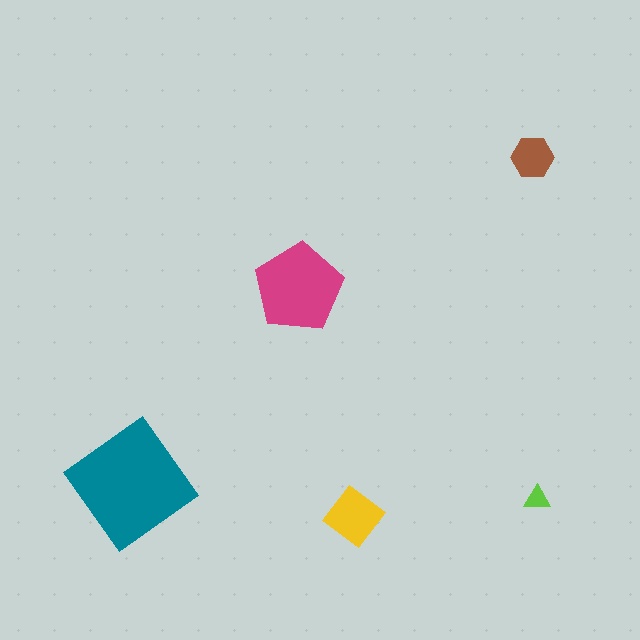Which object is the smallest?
The lime triangle.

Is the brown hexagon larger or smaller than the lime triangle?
Larger.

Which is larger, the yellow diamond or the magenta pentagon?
The magenta pentagon.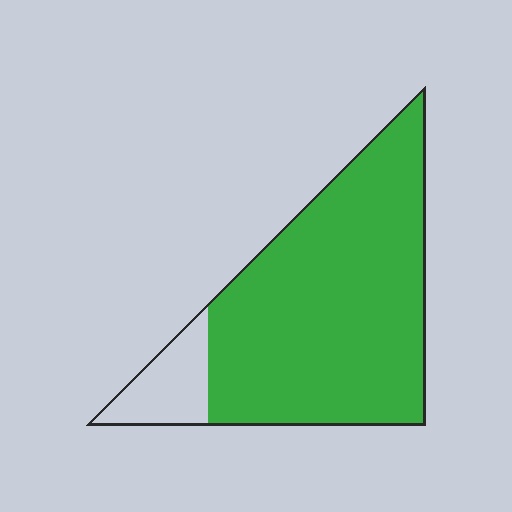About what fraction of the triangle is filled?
About seven eighths (7/8).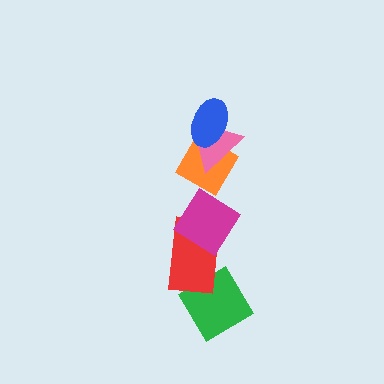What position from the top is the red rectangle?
The red rectangle is 5th from the top.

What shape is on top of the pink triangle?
The blue ellipse is on top of the pink triangle.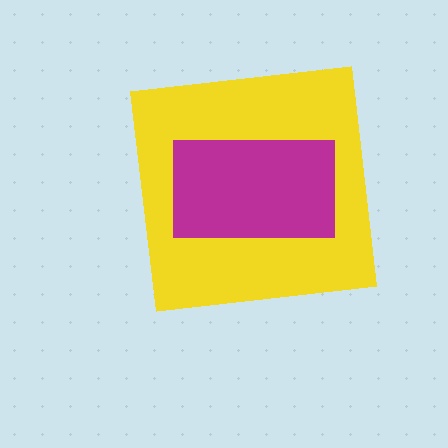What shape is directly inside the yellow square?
The magenta rectangle.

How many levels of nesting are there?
2.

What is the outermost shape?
The yellow square.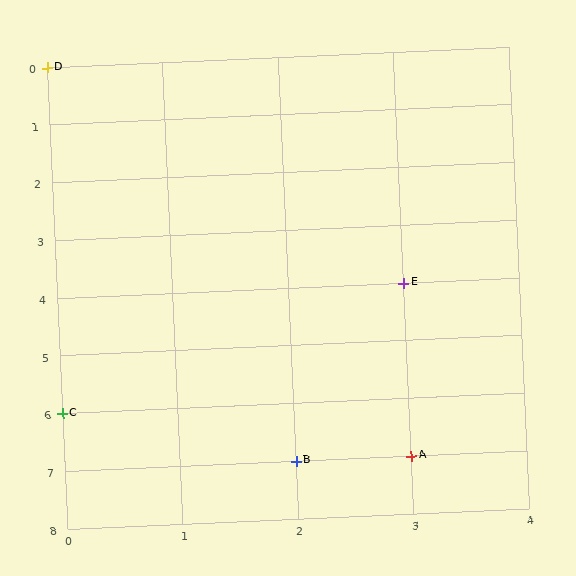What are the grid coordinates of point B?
Point B is at grid coordinates (2, 7).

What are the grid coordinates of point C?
Point C is at grid coordinates (0, 6).